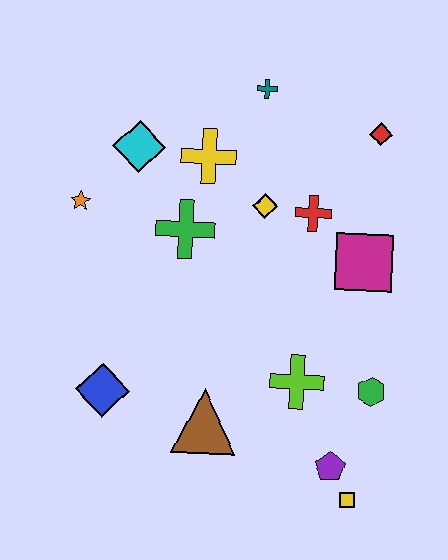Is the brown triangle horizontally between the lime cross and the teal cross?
No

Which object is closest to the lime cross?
The green hexagon is closest to the lime cross.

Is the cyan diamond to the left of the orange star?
No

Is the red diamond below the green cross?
No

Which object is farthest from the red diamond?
The blue diamond is farthest from the red diamond.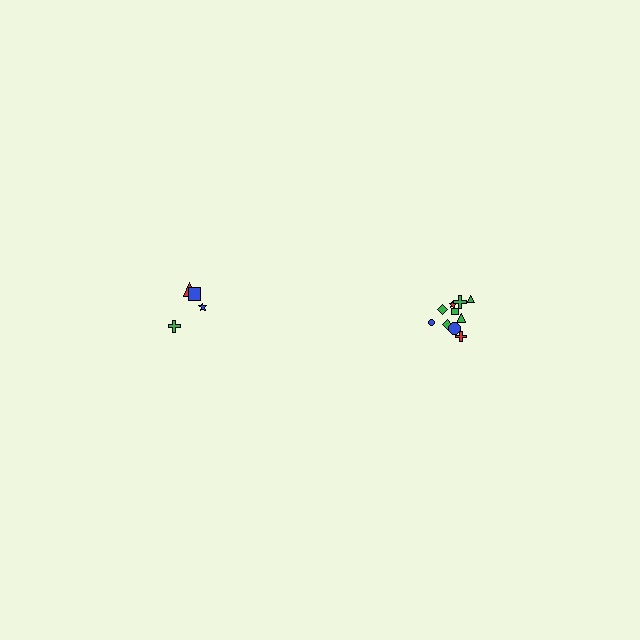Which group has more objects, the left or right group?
The right group.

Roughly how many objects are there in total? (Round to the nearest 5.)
Roughly 15 objects in total.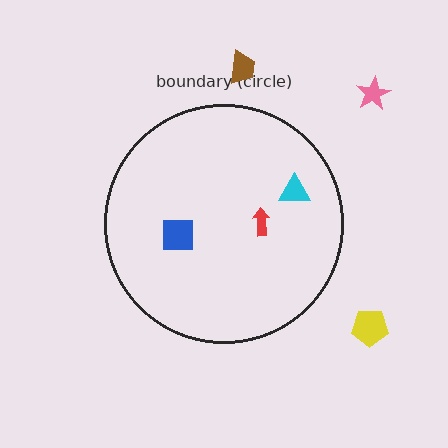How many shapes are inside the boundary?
3 inside, 3 outside.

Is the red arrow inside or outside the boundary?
Inside.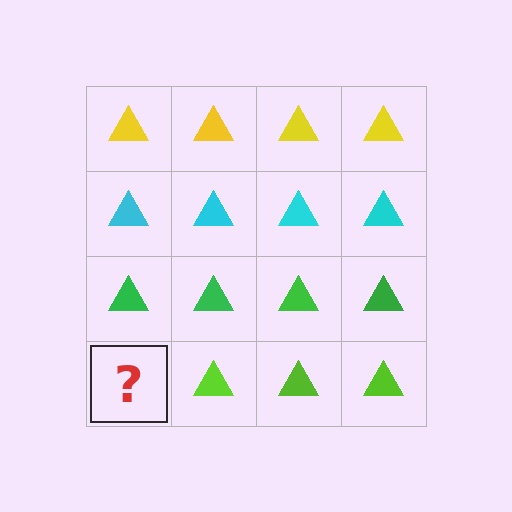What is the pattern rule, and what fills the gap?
The rule is that each row has a consistent color. The gap should be filled with a lime triangle.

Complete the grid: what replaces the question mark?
The question mark should be replaced with a lime triangle.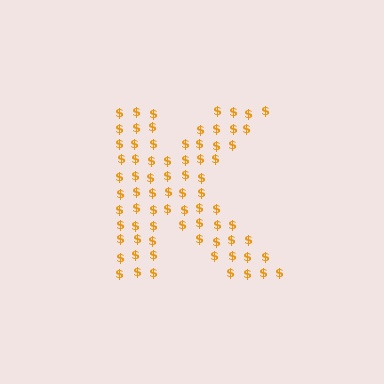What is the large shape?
The large shape is the letter K.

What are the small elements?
The small elements are dollar signs.